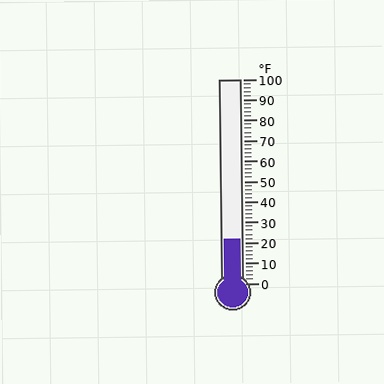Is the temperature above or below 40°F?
The temperature is below 40°F.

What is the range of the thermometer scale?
The thermometer scale ranges from 0°F to 100°F.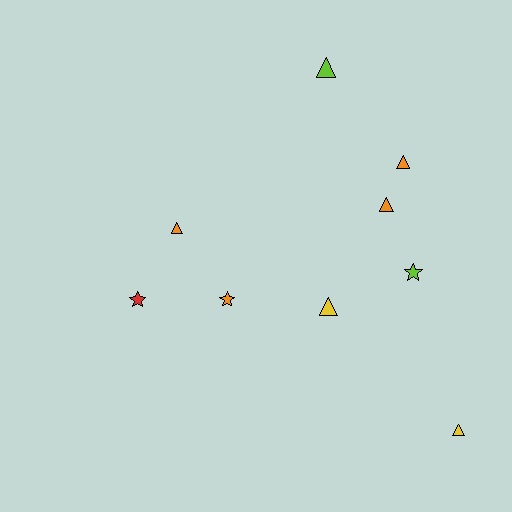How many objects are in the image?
There are 9 objects.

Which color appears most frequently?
Orange, with 4 objects.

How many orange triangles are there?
There are 3 orange triangles.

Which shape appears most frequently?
Triangle, with 6 objects.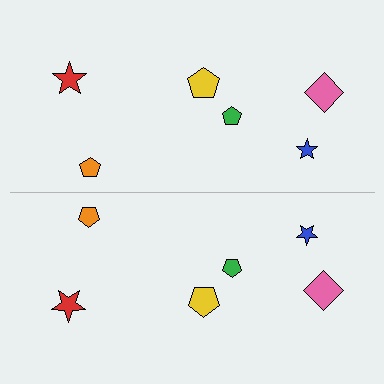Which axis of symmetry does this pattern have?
The pattern has a horizontal axis of symmetry running through the center of the image.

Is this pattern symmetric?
Yes, this pattern has bilateral (reflection) symmetry.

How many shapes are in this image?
There are 12 shapes in this image.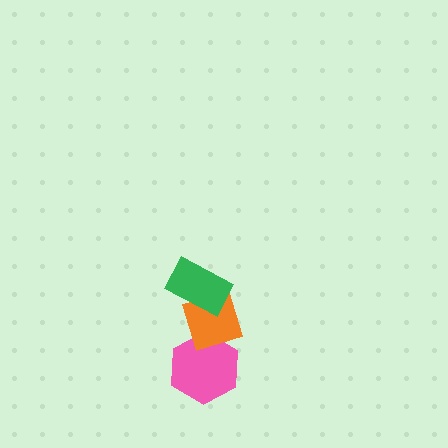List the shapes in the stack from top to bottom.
From top to bottom: the green rectangle, the orange diamond, the pink hexagon.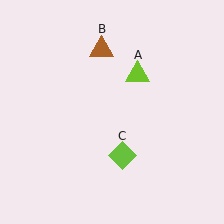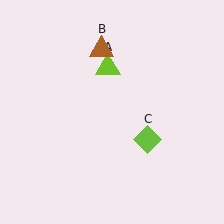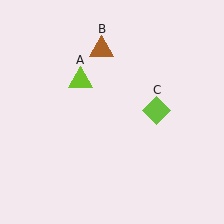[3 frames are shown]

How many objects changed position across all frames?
2 objects changed position: lime triangle (object A), lime diamond (object C).